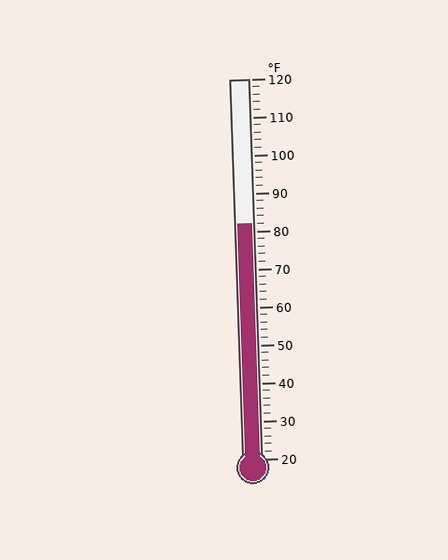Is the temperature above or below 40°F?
The temperature is above 40°F.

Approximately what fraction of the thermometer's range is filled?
The thermometer is filled to approximately 60% of its range.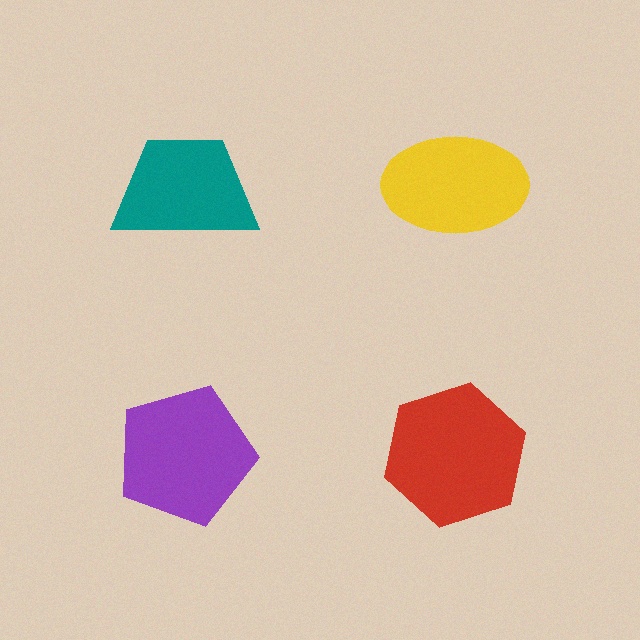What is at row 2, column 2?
A red hexagon.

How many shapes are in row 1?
2 shapes.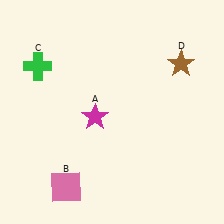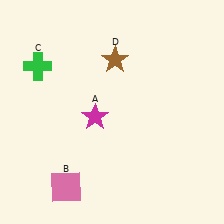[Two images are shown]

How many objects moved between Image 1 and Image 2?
1 object moved between the two images.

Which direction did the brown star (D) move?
The brown star (D) moved left.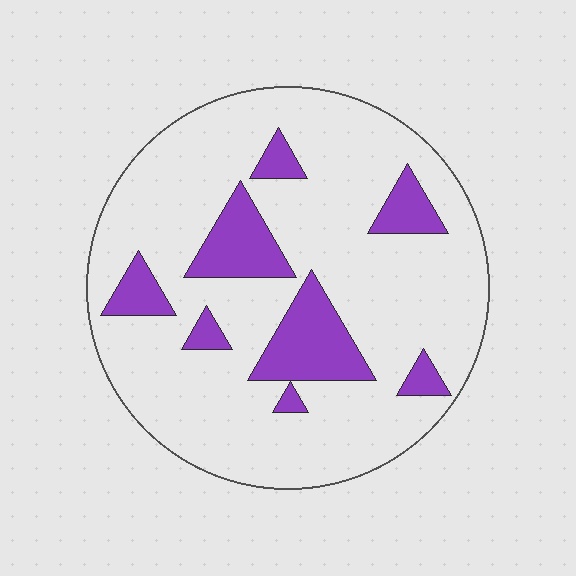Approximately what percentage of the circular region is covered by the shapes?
Approximately 20%.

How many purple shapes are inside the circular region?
8.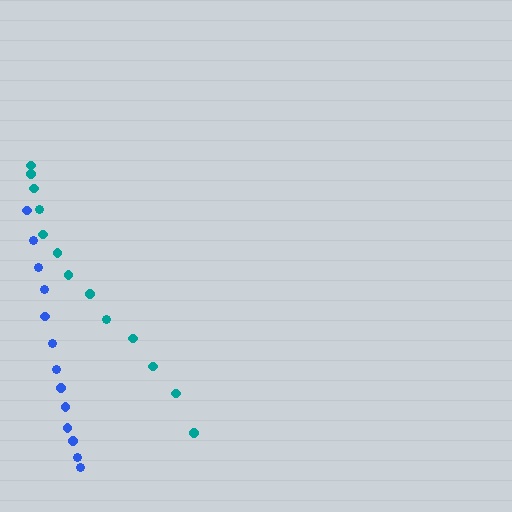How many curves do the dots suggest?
There are 2 distinct paths.